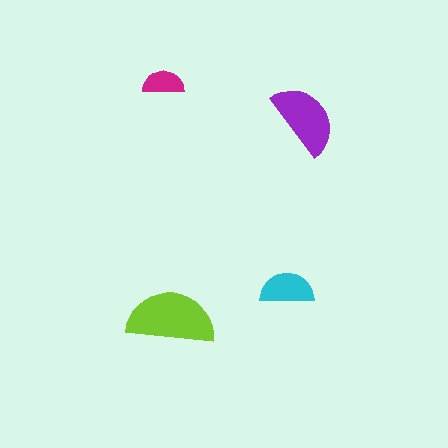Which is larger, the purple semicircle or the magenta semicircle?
The purple one.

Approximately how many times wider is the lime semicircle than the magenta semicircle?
About 2 times wider.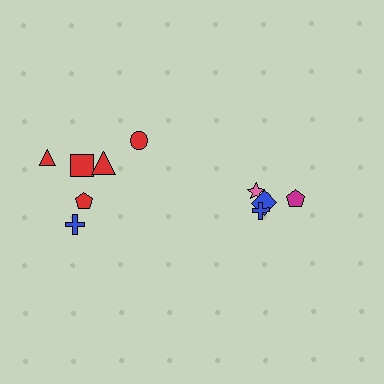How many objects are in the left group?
There are 6 objects.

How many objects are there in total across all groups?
There are 10 objects.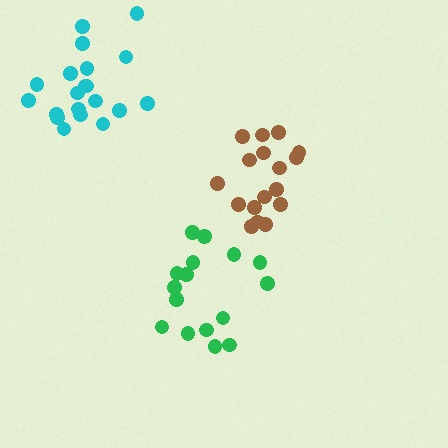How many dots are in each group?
Group 1: 17 dots, Group 2: 20 dots, Group 3: 16 dots (53 total).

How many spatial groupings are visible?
There are 3 spatial groupings.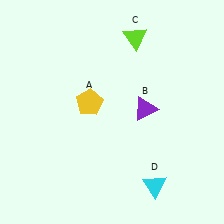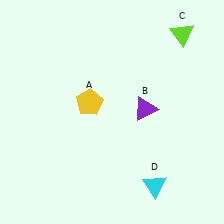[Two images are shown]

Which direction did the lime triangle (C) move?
The lime triangle (C) moved right.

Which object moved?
The lime triangle (C) moved right.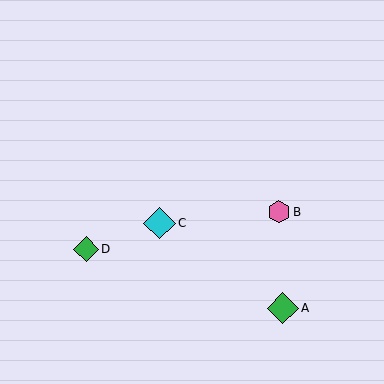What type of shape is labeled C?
Shape C is a cyan diamond.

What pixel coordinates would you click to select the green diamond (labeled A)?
Click at (283, 308) to select the green diamond A.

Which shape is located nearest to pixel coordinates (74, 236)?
The green diamond (labeled D) at (86, 249) is nearest to that location.